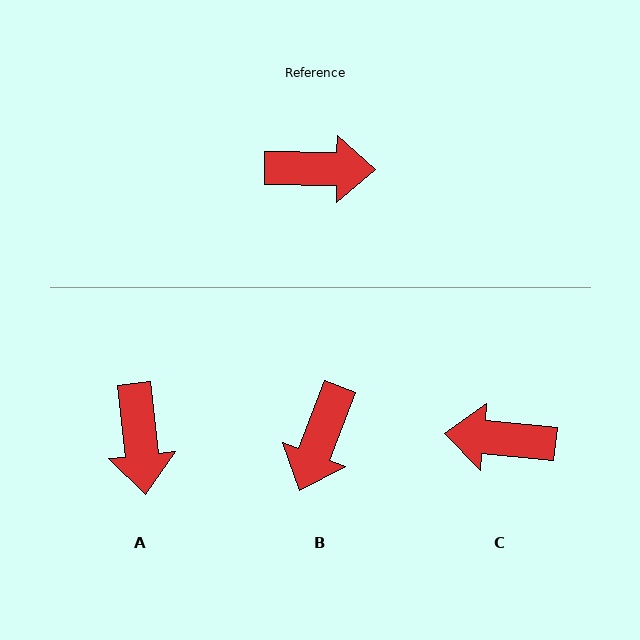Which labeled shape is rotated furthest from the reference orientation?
C, about 175 degrees away.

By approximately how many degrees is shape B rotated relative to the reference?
Approximately 110 degrees clockwise.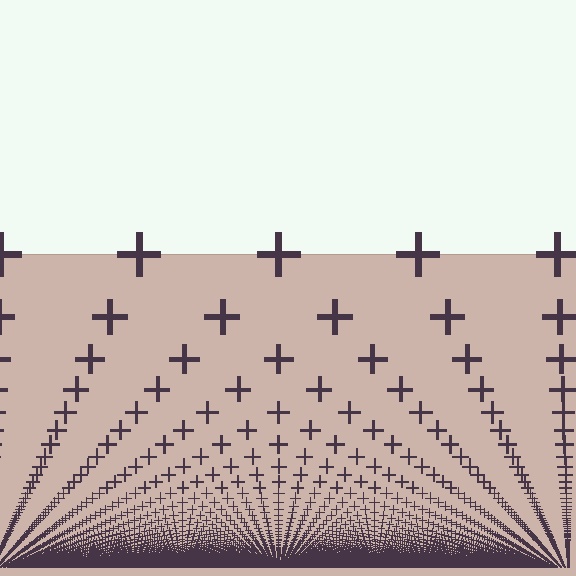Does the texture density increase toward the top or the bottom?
Density increases toward the bottom.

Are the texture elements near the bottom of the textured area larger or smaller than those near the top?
Smaller. The gradient is inverted — elements near the bottom are smaller and denser.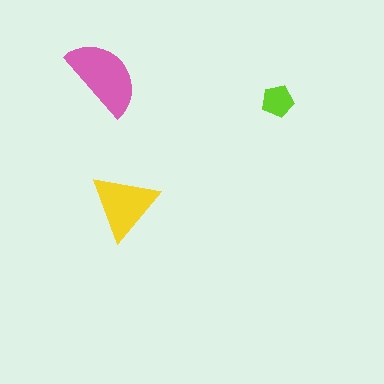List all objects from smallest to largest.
The lime pentagon, the yellow triangle, the pink semicircle.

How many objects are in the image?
There are 3 objects in the image.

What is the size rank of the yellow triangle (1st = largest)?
2nd.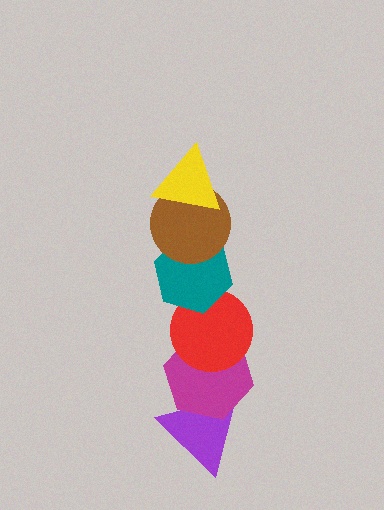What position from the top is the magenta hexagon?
The magenta hexagon is 5th from the top.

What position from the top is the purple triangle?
The purple triangle is 6th from the top.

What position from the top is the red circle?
The red circle is 4th from the top.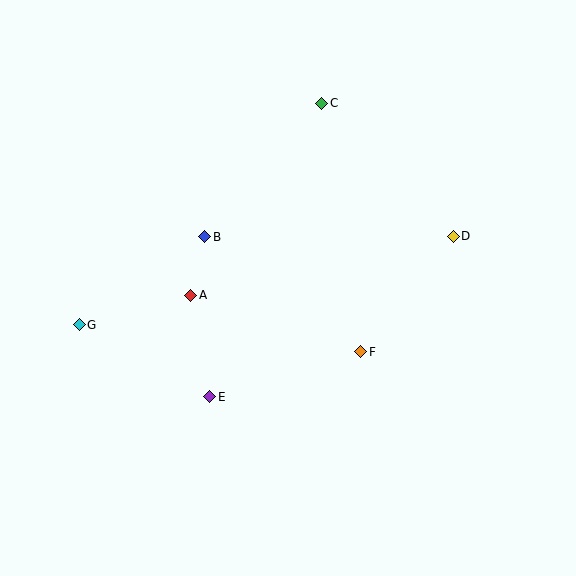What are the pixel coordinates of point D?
Point D is at (453, 236).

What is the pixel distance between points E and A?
The distance between E and A is 103 pixels.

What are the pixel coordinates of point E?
Point E is at (210, 397).